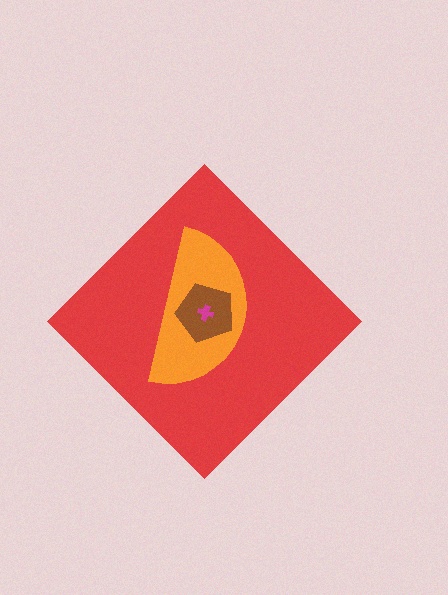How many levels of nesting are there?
4.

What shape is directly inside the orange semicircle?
The brown pentagon.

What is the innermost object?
The magenta cross.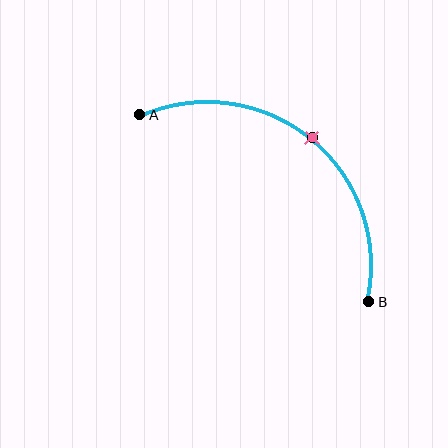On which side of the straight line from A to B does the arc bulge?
The arc bulges above and to the right of the straight line connecting A and B.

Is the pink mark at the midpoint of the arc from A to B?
Yes. The pink mark lies on the arc at equal arc-length from both A and B — it is the arc midpoint.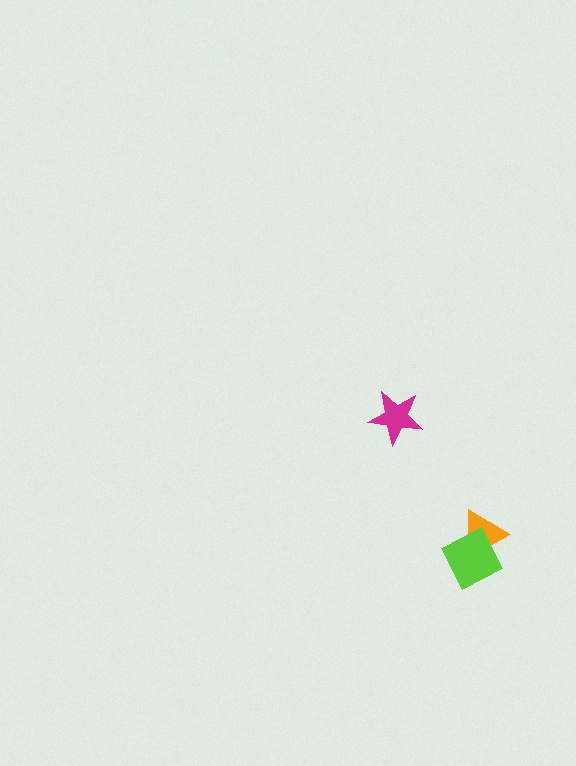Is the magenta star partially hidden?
No, no other shape covers it.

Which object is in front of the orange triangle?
The lime diamond is in front of the orange triangle.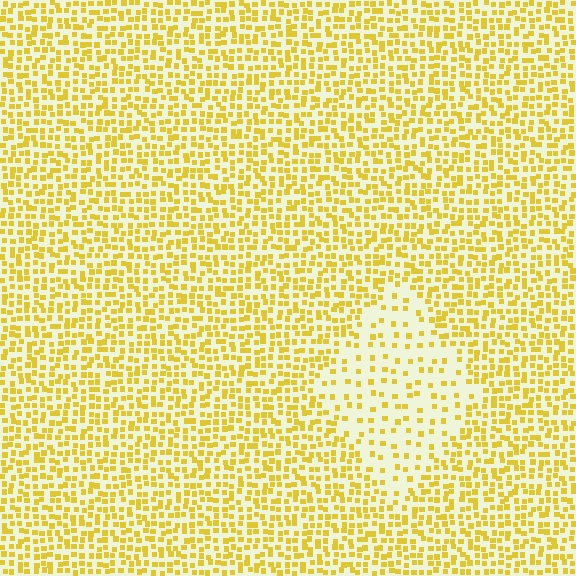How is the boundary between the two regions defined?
The boundary is defined by a change in element density (approximately 2.4x ratio). All elements are the same color, size, and shape.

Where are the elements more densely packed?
The elements are more densely packed outside the diamond boundary.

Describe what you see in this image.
The image contains small yellow elements arranged at two different densities. A diamond-shaped region is visible where the elements are less densely packed than the surrounding area.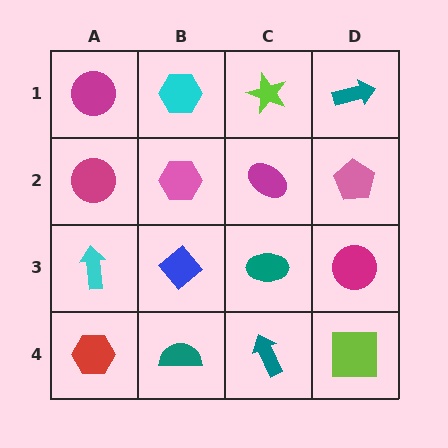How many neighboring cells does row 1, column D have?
2.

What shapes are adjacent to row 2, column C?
A lime star (row 1, column C), a teal ellipse (row 3, column C), a pink hexagon (row 2, column B), a pink pentagon (row 2, column D).